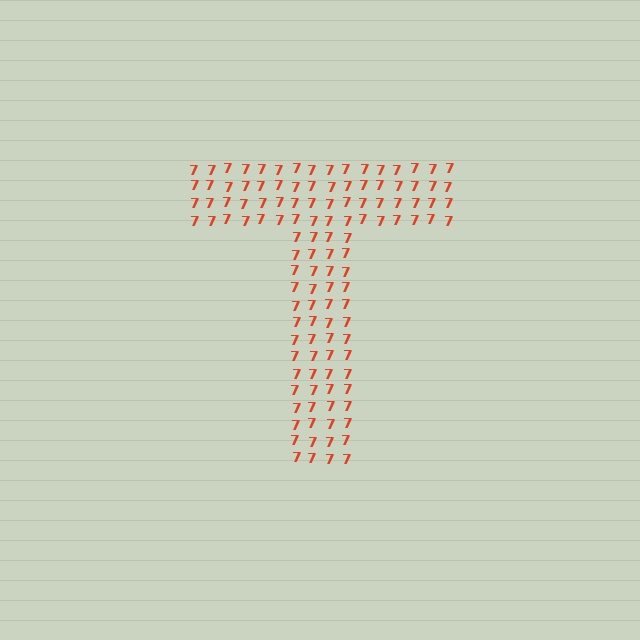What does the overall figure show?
The overall figure shows the letter T.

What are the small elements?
The small elements are digit 7's.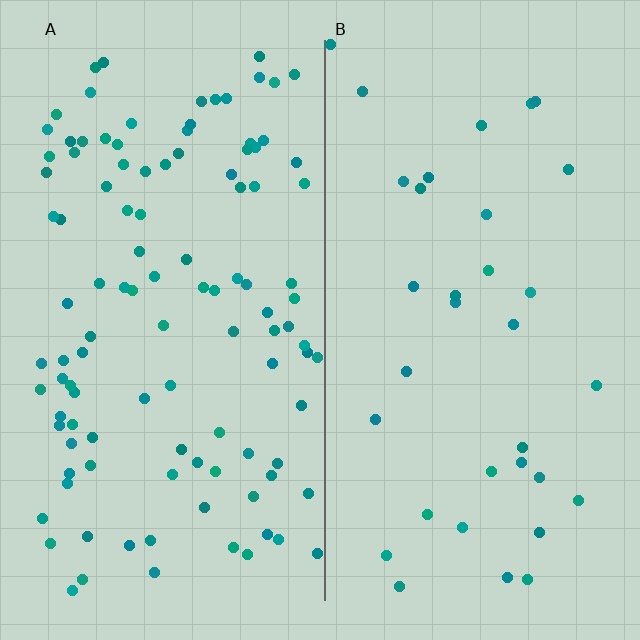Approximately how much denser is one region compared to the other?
Approximately 3.3× — region A over region B.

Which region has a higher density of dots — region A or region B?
A (the left).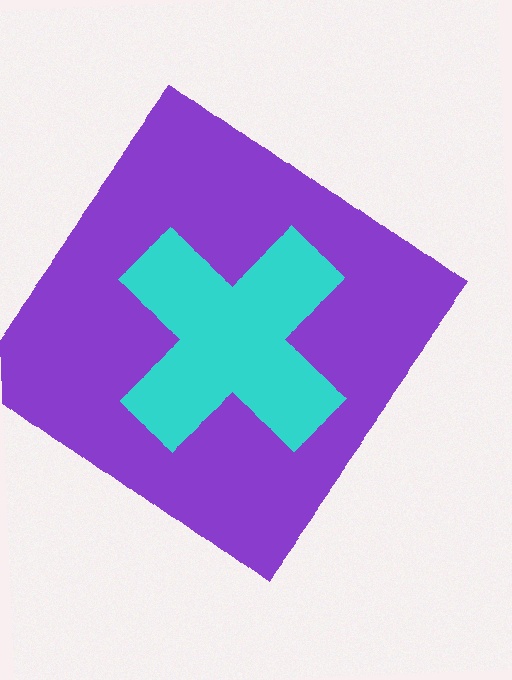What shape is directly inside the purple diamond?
The cyan cross.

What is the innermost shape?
The cyan cross.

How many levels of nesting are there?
2.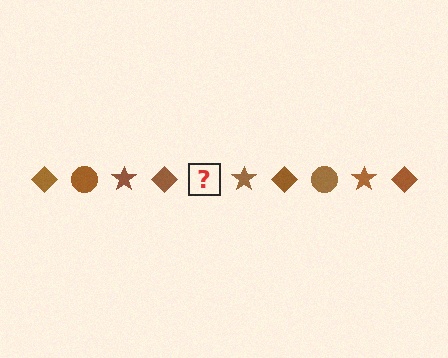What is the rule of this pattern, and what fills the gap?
The rule is that the pattern cycles through diamond, circle, star shapes in brown. The gap should be filled with a brown circle.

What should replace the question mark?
The question mark should be replaced with a brown circle.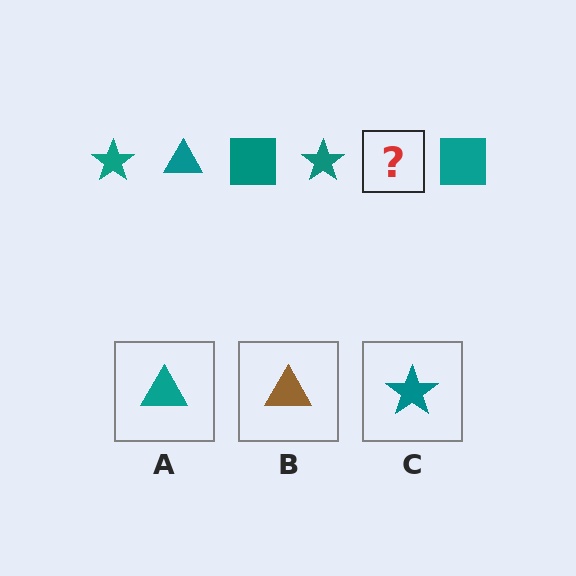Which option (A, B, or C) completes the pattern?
A.